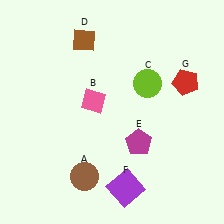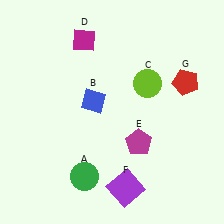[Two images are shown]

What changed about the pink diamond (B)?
In Image 1, B is pink. In Image 2, it changed to blue.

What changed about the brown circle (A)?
In Image 1, A is brown. In Image 2, it changed to green.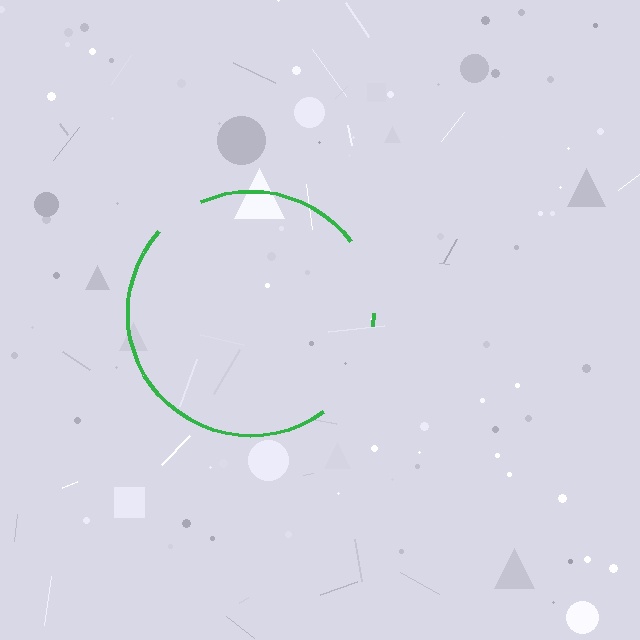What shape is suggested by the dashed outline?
The dashed outline suggests a circle.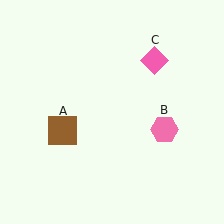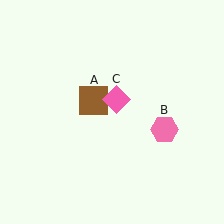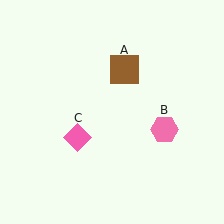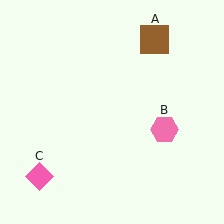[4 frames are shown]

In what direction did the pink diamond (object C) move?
The pink diamond (object C) moved down and to the left.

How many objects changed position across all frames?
2 objects changed position: brown square (object A), pink diamond (object C).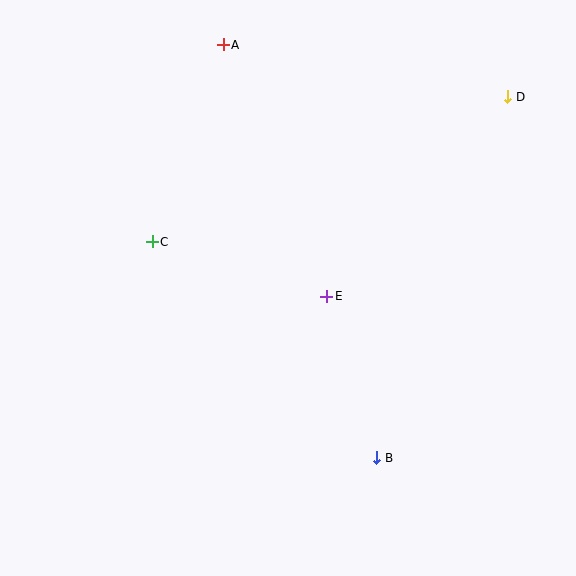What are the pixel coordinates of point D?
Point D is at (508, 97).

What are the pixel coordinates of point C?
Point C is at (152, 242).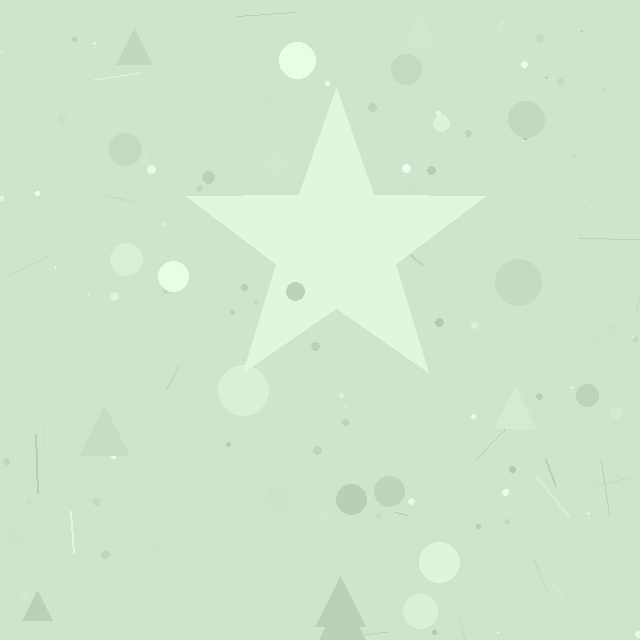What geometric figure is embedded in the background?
A star is embedded in the background.